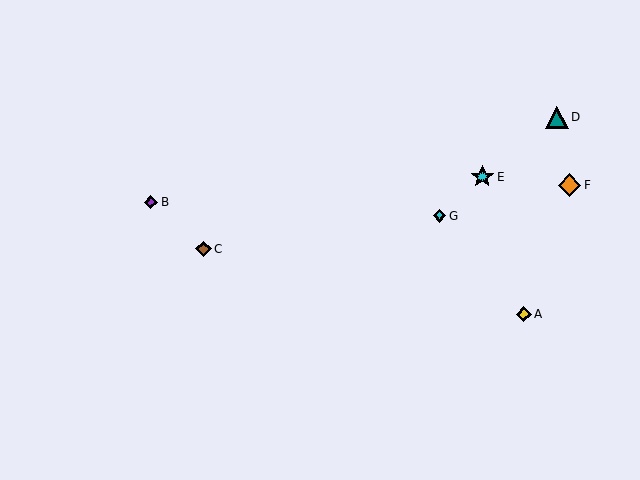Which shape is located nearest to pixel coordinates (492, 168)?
The cyan star (labeled E) at (482, 177) is nearest to that location.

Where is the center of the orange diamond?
The center of the orange diamond is at (569, 185).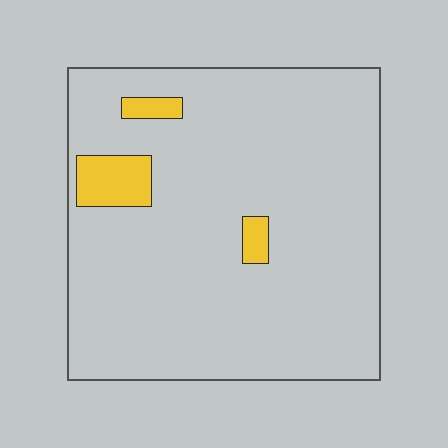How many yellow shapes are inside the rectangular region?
3.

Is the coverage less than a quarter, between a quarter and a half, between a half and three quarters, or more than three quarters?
Less than a quarter.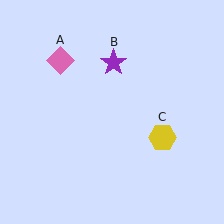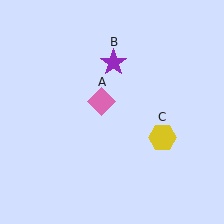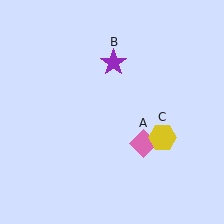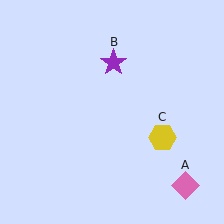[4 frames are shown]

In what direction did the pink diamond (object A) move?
The pink diamond (object A) moved down and to the right.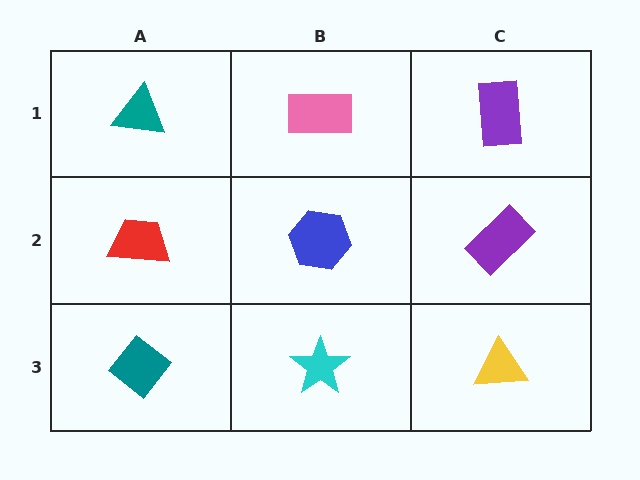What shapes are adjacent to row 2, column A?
A teal triangle (row 1, column A), a teal diamond (row 3, column A), a blue hexagon (row 2, column B).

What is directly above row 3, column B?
A blue hexagon.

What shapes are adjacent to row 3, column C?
A purple rectangle (row 2, column C), a cyan star (row 3, column B).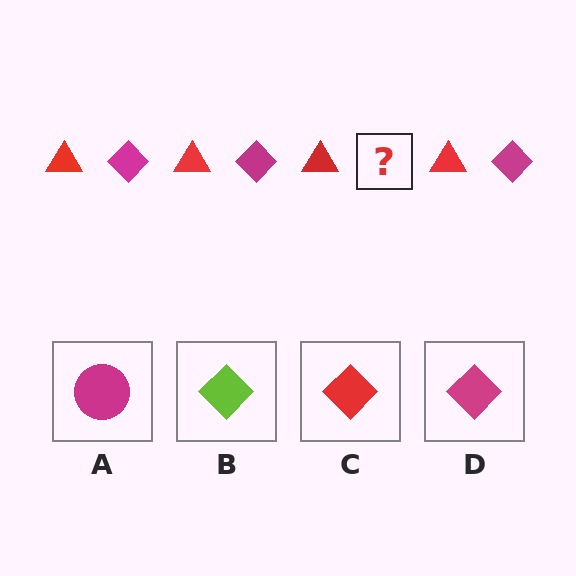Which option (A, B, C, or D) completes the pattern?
D.